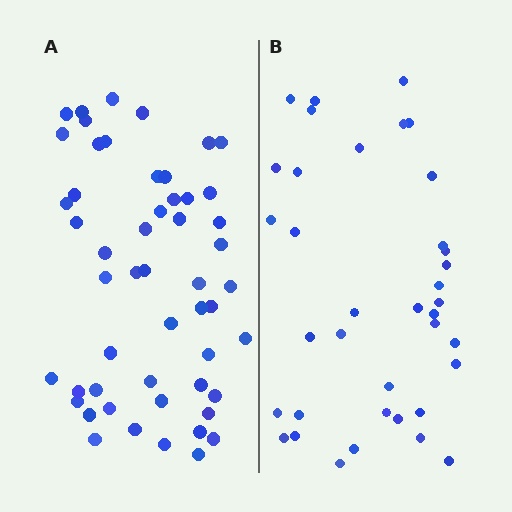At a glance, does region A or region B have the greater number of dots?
Region A (the left region) has more dots.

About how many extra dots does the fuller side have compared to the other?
Region A has approximately 15 more dots than region B.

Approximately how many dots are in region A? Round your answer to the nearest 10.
About 50 dots. (The exact count is 52, which rounds to 50.)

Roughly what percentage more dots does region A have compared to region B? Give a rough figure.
About 40% more.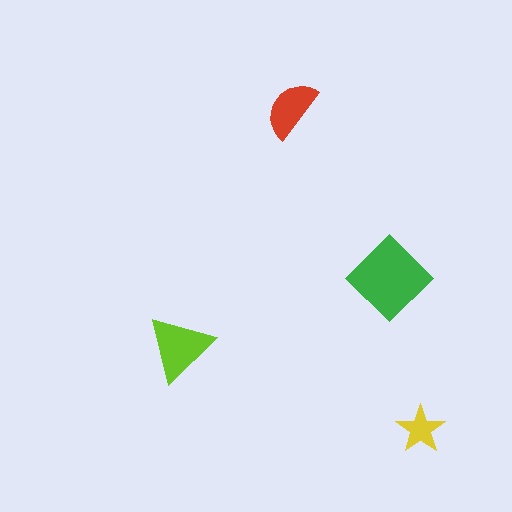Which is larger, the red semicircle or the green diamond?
The green diamond.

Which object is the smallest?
The yellow star.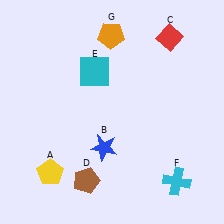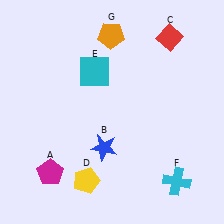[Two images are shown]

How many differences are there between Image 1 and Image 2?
There are 2 differences between the two images.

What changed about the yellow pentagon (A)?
In Image 1, A is yellow. In Image 2, it changed to magenta.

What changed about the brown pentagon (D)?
In Image 1, D is brown. In Image 2, it changed to yellow.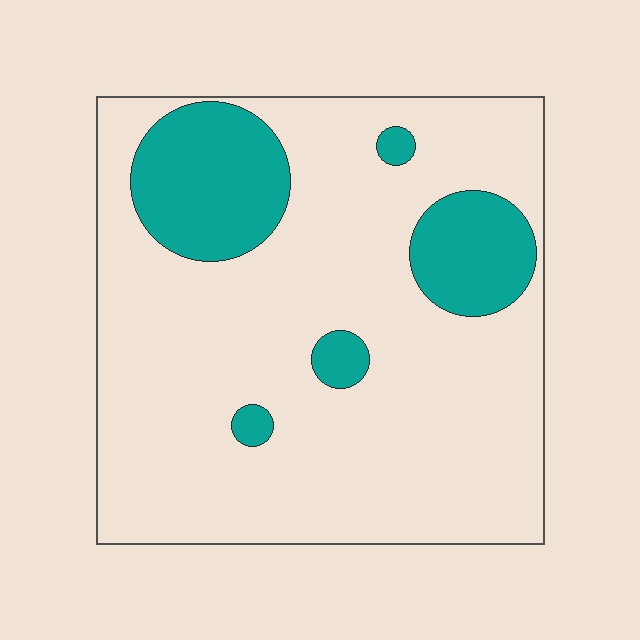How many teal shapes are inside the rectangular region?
5.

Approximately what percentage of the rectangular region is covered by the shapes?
Approximately 20%.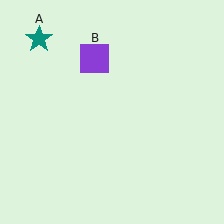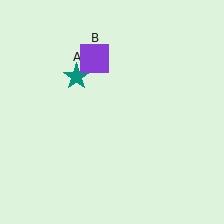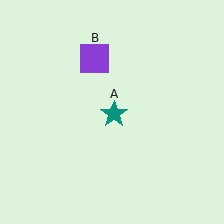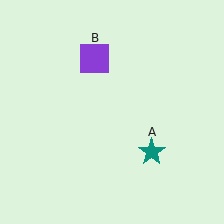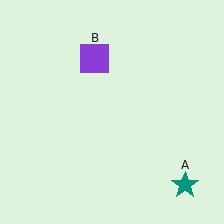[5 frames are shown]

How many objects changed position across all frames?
1 object changed position: teal star (object A).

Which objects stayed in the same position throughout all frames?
Purple square (object B) remained stationary.